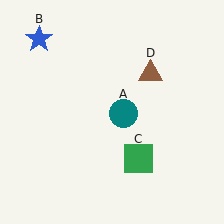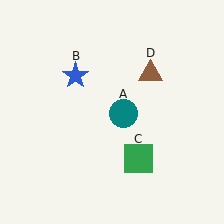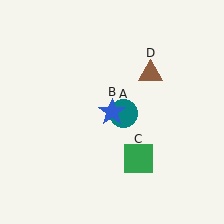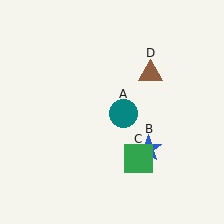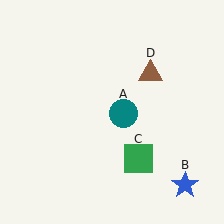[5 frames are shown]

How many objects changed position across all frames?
1 object changed position: blue star (object B).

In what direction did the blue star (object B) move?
The blue star (object B) moved down and to the right.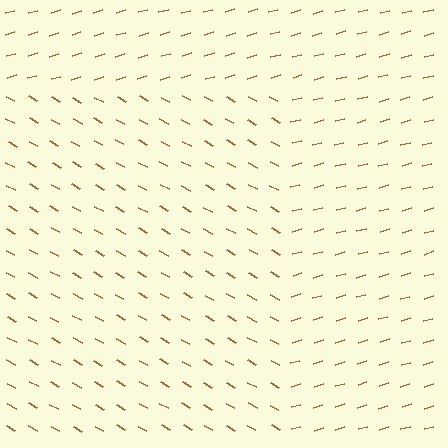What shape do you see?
I see a rectangle.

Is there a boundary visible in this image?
Yes, there is a texture boundary formed by a change in line orientation.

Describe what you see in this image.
The image is filled with small brown line segments. A rectangle region in the image has lines oriented differently from the surrounding lines, creating a visible texture boundary.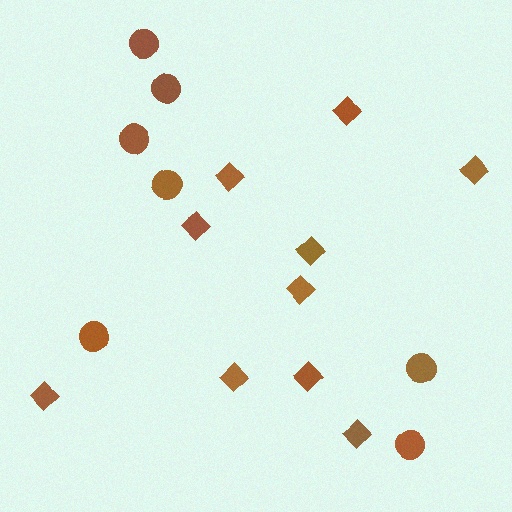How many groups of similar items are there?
There are 2 groups: one group of circles (7) and one group of diamonds (10).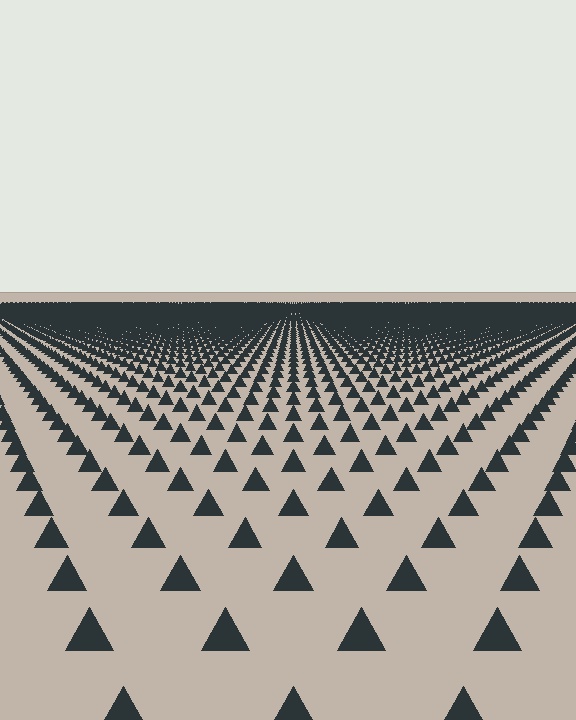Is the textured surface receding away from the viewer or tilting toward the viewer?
The surface is receding away from the viewer. Texture elements get smaller and denser toward the top.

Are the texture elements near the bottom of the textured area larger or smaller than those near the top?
Larger. Near the bottom, elements are closer to the viewer and appear at a bigger on-screen size.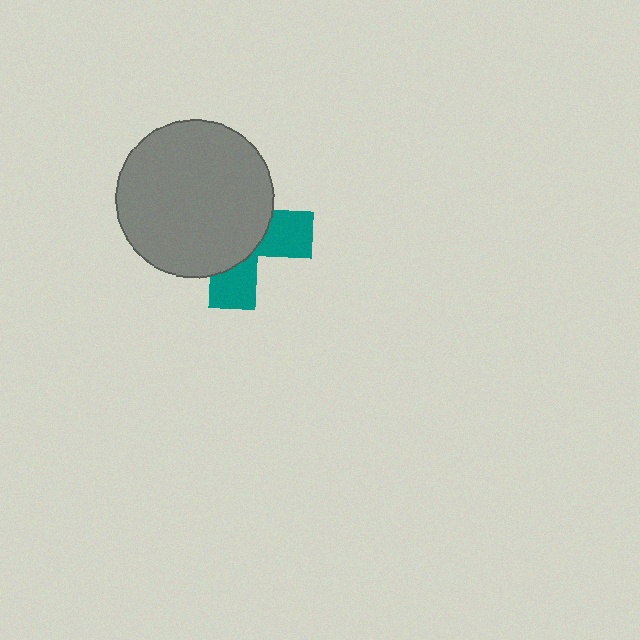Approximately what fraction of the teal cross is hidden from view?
Roughly 65% of the teal cross is hidden behind the gray circle.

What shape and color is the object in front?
The object in front is a gray circle.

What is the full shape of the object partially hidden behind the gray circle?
The partially hidden object is a teal cross.